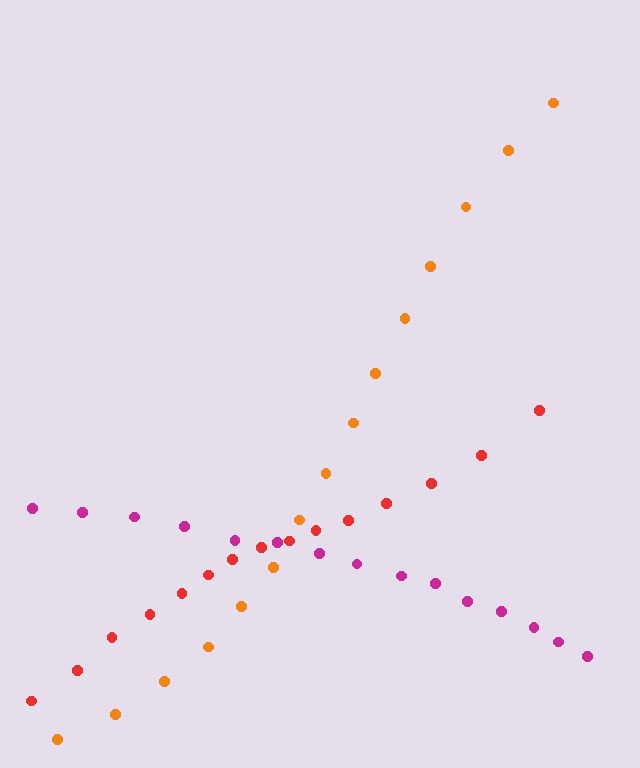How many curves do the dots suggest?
There are 3 distinct paths.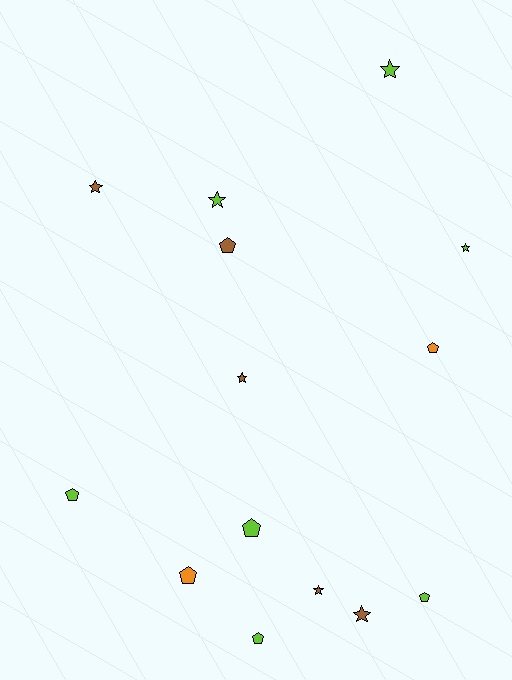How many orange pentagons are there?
There are 2 orange pentagons.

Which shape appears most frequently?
Star, with 7 objects.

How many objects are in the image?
There are 14 objects.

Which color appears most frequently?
Lime, with 7 objects.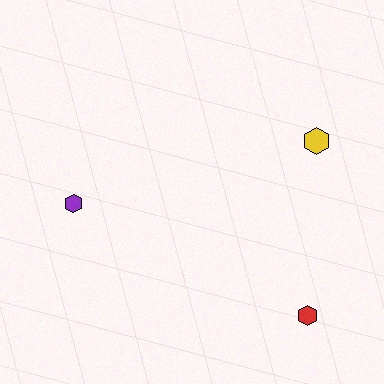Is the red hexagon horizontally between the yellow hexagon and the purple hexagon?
Yes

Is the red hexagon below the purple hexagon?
Yes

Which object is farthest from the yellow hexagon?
The purple hexagon is farthest from the yellow hexagon.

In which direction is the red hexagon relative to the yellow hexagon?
The red hexagon is below the yellow hexagon.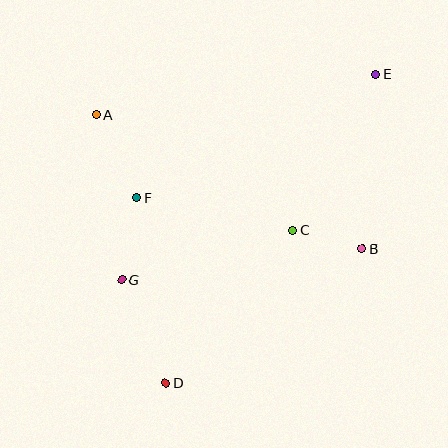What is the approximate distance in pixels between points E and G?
The distance between E and G is approximately 327 pixels.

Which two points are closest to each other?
Points B and C are closest to each other.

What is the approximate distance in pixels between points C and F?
The distance between C and F is approximately 160 pixels.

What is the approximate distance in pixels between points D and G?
The distance between D and G is approximately 112 pixels.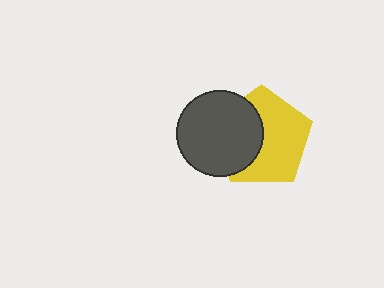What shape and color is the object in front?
The object in front is a dark gray circle.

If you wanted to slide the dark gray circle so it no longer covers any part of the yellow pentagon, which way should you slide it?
Slide it left — that is the most direct way to separate the two shapes.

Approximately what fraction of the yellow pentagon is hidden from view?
Roughly 40% of the yellow pentagon is hidden behind the dark gray circle.